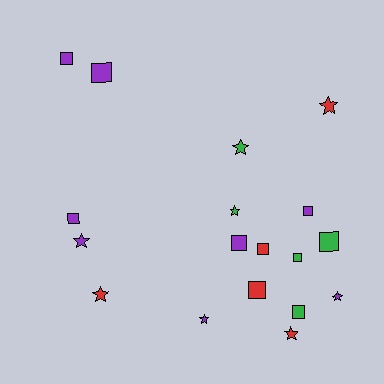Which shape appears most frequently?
Square, with 10 objects.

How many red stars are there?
There are 3 red stars.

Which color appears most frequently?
Purple, with 8 objects.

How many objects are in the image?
There are 18 objects.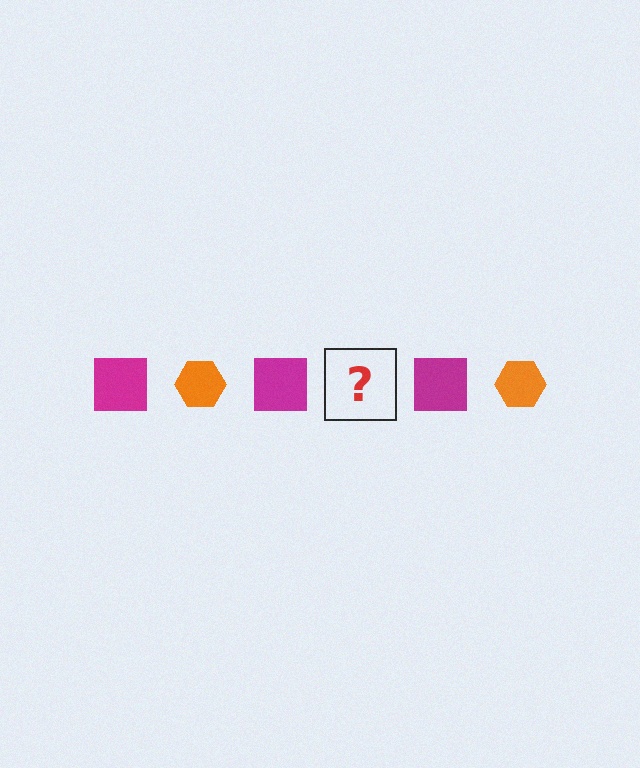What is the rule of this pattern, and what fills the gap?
The rule is that the pattern alternates between magenta square and orange hexagon. The gap should be filled with an orange hexagon.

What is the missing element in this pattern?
The missing element is an orange hexagon.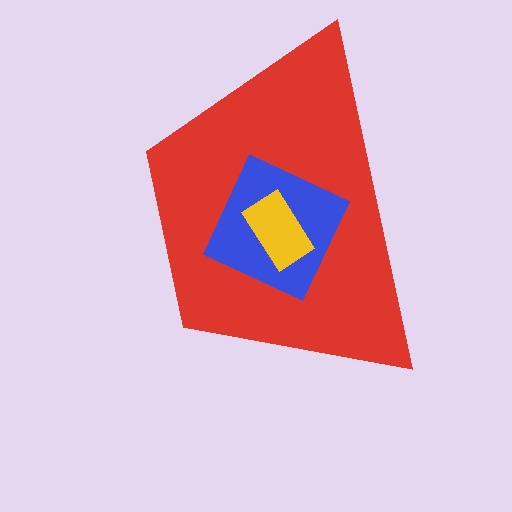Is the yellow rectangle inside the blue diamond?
Yes.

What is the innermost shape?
The yellow rectangle.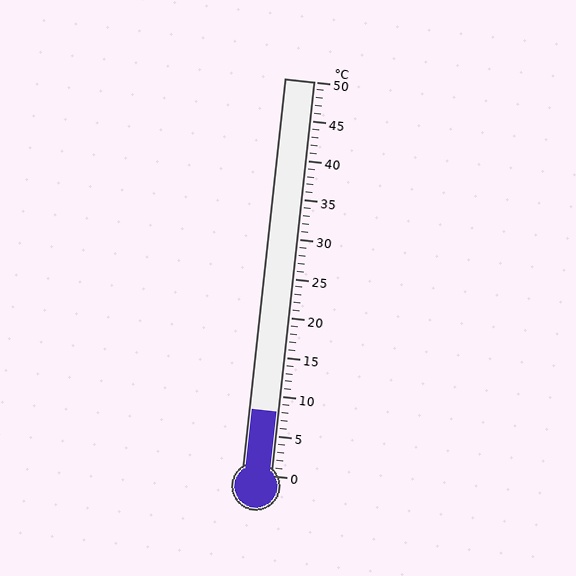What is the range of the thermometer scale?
The thermometer scale ranges from 0°C to 50°C.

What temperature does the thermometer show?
The thermometer shows approximately 8°C.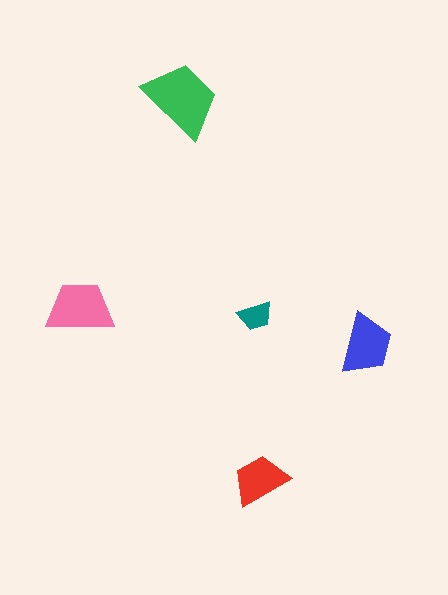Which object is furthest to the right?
The blue trapezoid is rightmost.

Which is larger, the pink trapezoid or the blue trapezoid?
The pink one.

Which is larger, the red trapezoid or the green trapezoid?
The green one.